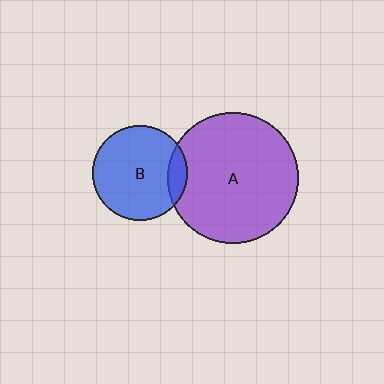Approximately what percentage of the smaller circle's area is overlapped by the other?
Approximately 10%.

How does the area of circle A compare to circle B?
Approximately 1.9 times.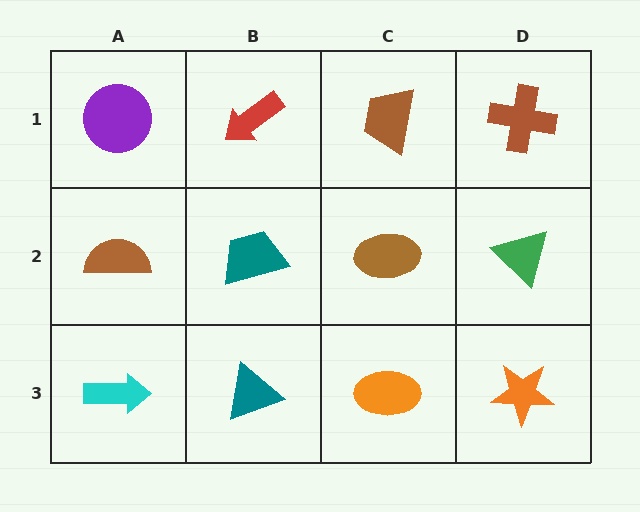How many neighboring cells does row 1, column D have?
2.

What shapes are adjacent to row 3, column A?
A brown semicircle (row 2, column A), a teal triangle (row 3, column B).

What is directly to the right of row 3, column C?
An orange star.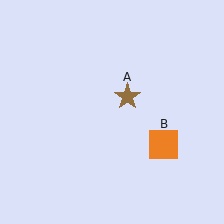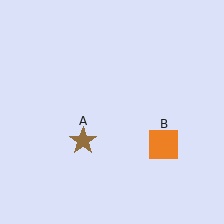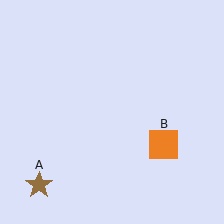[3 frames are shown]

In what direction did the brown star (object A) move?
The brown star (object A) moved down and to the left.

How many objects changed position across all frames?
1 object changed position: brown star (object A).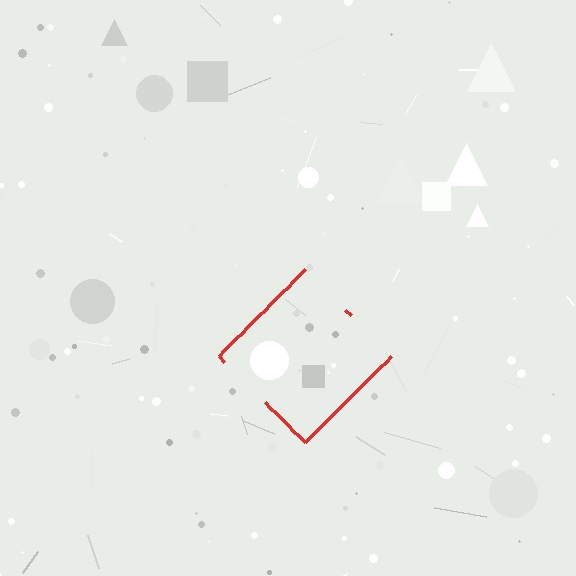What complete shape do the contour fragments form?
The contour fragments form a diamond.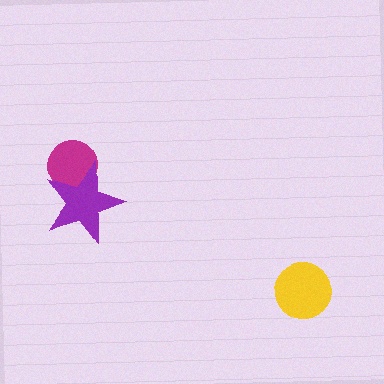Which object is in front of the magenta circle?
The purple star is in front of the magenta circle.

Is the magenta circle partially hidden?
Yes, it is partially covered by another shape.